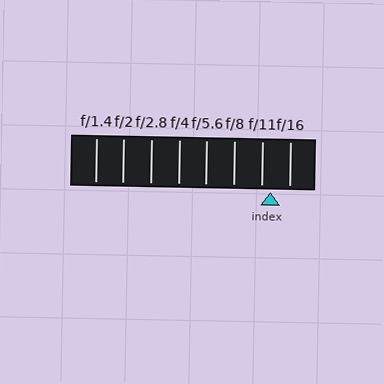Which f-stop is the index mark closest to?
The index mark is closest to f/11.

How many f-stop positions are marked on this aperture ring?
There are 8 f-stop positions marked.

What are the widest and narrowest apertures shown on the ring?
The widest aperture shown is f/1.4 and the narrowest is f/16.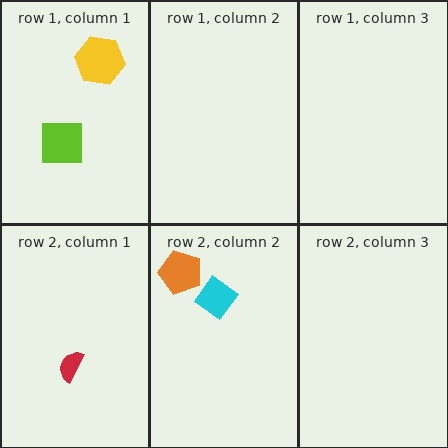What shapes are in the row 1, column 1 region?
The lime square, the yellow hexagon.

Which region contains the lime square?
The row 1, column 1 region.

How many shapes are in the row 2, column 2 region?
2.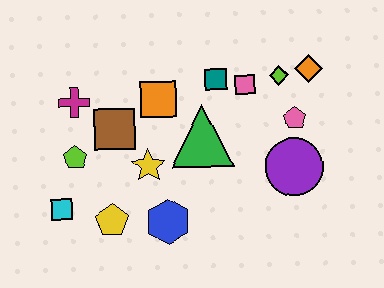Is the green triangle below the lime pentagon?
No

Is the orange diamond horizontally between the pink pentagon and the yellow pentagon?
No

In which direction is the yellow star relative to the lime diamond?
The yellow star is to the left of the lime diamond.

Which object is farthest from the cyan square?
The orange diamond is farthest from the cyan square.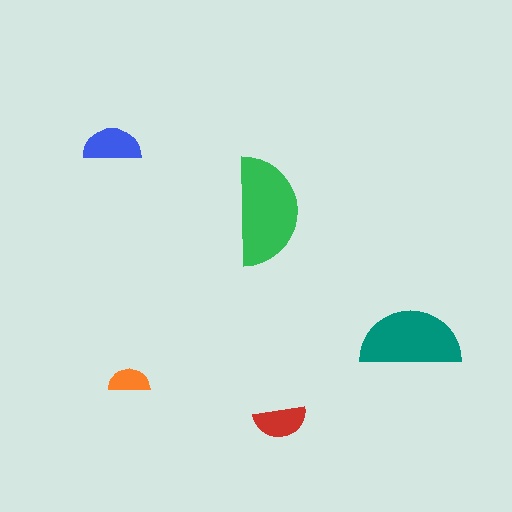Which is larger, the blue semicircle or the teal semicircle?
The teal one.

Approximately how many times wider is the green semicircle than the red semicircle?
About 2 times wider.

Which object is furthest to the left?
The blue semicircle is leftmost.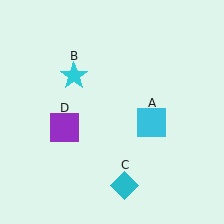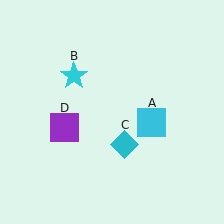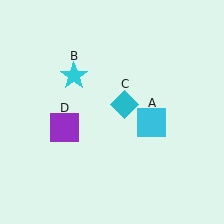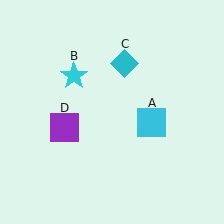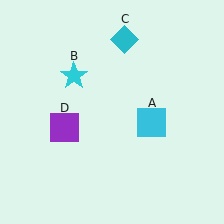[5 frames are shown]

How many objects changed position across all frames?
1 object changed position: cyan diamond (object C).